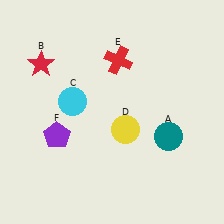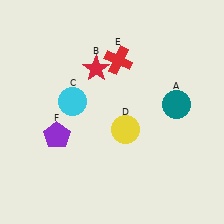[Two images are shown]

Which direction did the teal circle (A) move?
The teal circle (A) moved up.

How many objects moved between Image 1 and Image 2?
2 objects moved between the two images.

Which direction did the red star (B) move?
The red star (B) moved right.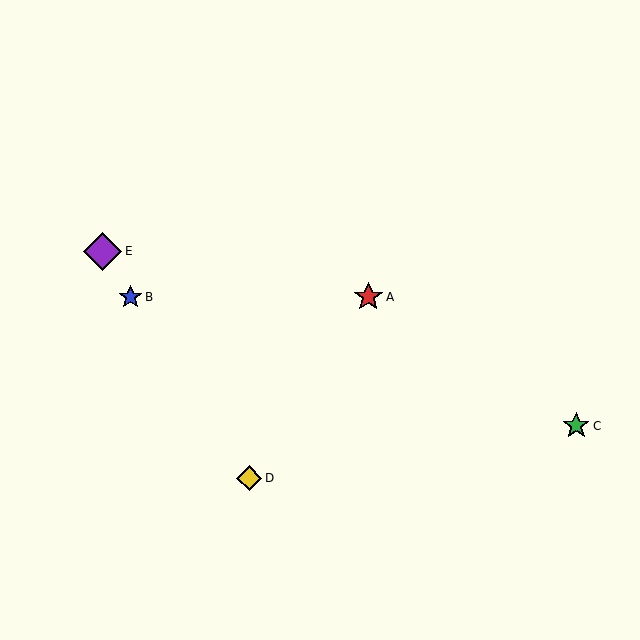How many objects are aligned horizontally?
2 objects (A, B) are aligned horizontally.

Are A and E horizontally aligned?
No, A is at y≈297 and E is at y≈251.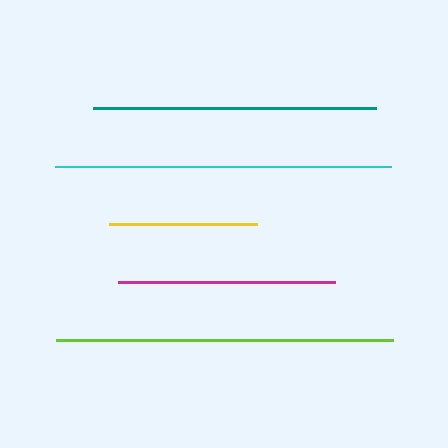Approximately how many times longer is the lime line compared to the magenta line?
The lime line is approximately 1.6 times the length of the magenta line.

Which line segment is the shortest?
The yellow line is the shortest at approximately 148 pixels.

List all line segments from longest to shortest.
From longest to shortest: lime, cyan, teal, magenta, yellow.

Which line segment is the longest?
The lime line is the longest at approximately 337 pixels.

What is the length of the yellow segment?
The yellow segment is approximately 148 pixels long.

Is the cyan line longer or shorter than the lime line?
The lime line is longer than the cyan line.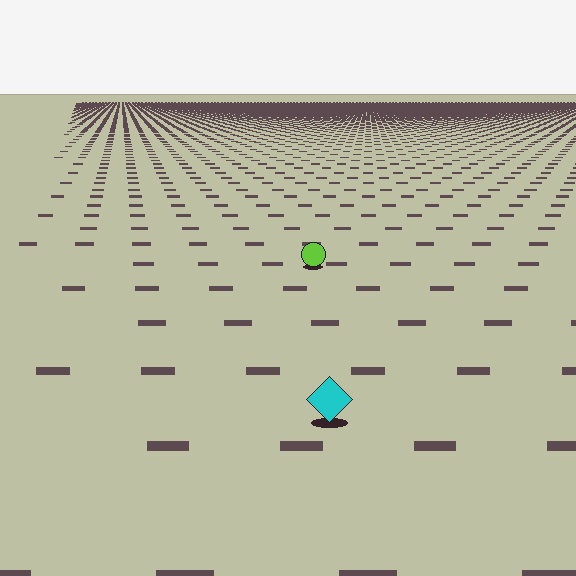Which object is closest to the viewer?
The cyan diamond is closest. The texture marks near it are larger and more spread out.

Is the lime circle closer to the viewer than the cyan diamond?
No. The cyan diamond is closer — you can tell from the texture gradient: the ground texture is coarser near it.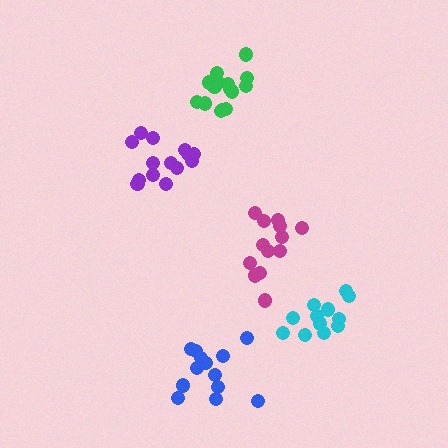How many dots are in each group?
Group 1: 13 dots, Group 2: 16 dots, Group 3: 12 dots, Group 4: 14 dots, Group 5: 13 dots (68 total).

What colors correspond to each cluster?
The clusters are colored: magenta, green, cyan, purple, blue.